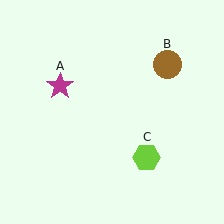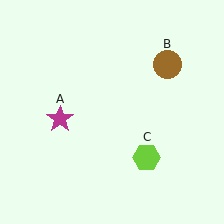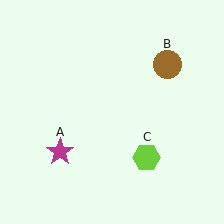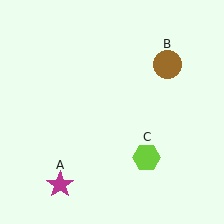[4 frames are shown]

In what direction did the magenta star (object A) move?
The magenta star (object A) moved down.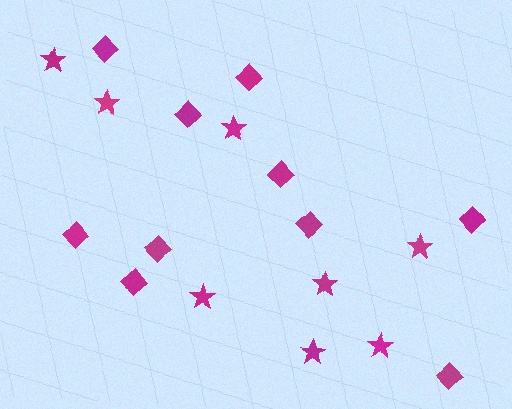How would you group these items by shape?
There are 2 groups: one group of stars (8) and one group of diamonds (10).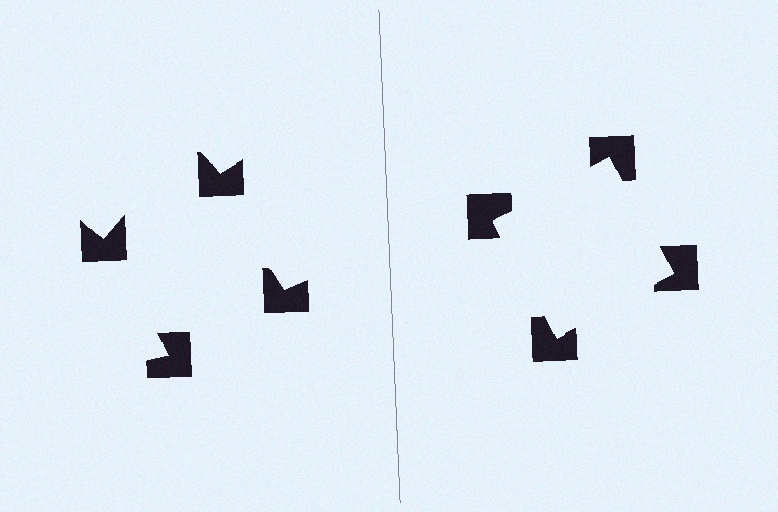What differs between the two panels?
The notched squares are positioned identically on both sides; only the wedge orientations differ. On the right they align to a square; on the left they are misaligned.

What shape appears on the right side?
An illusory square.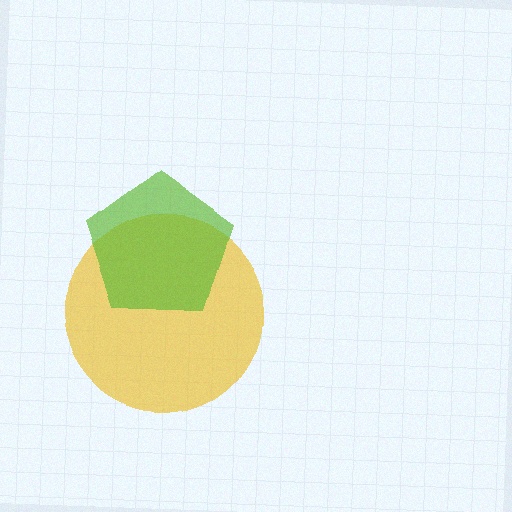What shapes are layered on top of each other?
The layered shapes are: a yellow circle, a lime pentagon.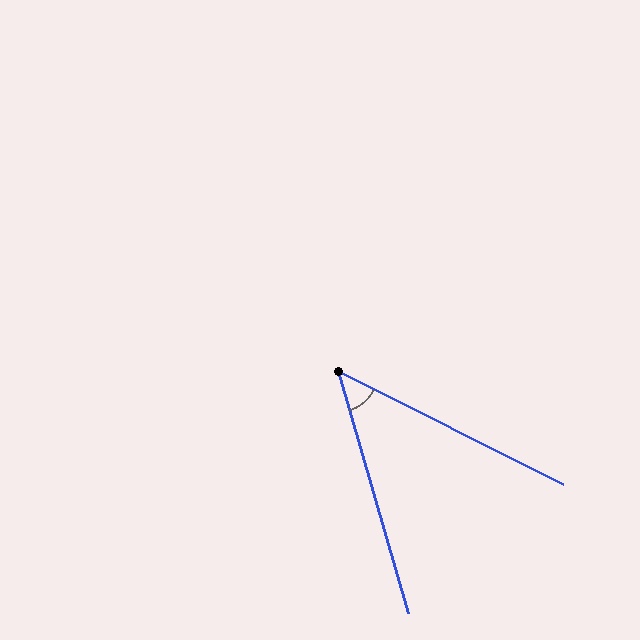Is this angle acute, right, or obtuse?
It is acute.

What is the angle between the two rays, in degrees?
Approximately 47 degrees.